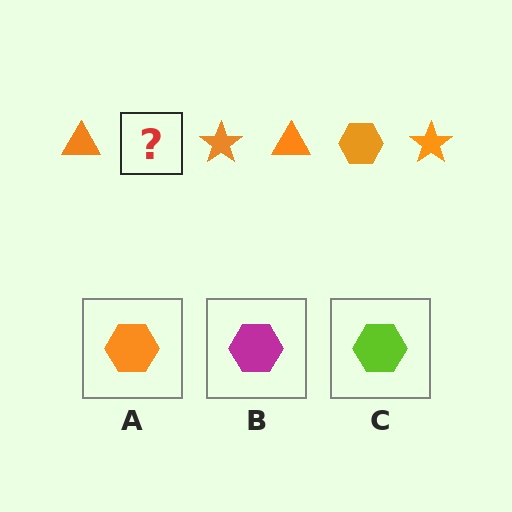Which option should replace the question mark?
Option A.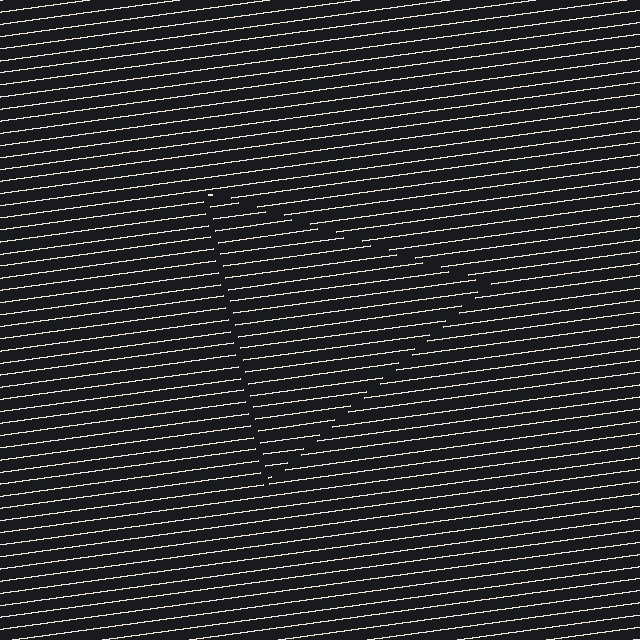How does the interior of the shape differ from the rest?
The interior of the shape contains the same grating, shifted by half a period — the contour is defined by the phase discontinuity where line-ends from the inner and outer gratings abut.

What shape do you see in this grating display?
An illusory triangle. The interior of the shape contains the same grating, shifted by half a period — the contour is defined by the phase discontinuity where line-ends from the inner and outer gratings abut.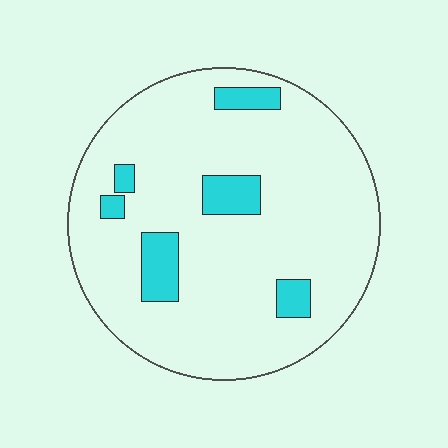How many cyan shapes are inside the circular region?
6.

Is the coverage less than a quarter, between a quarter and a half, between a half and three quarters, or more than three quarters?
Less than a quarter.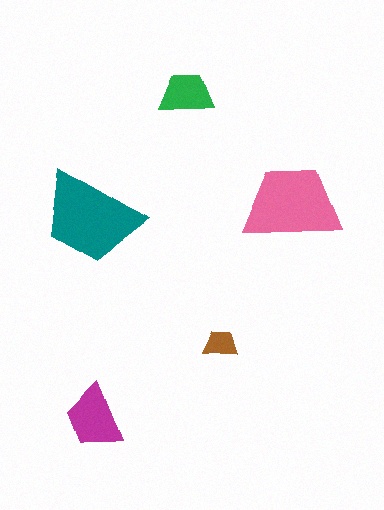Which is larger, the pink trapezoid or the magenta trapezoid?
The pink one.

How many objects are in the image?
There are 5 objects in the image.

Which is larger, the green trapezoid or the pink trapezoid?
The pink one.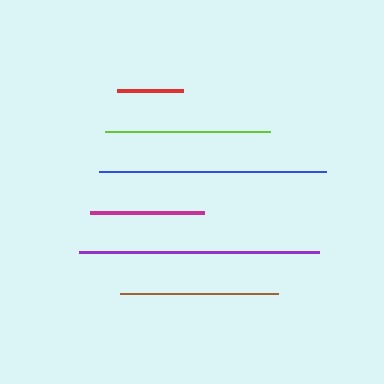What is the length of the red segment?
The red segment is approximately 66 pixels long.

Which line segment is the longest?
The purple line is the longest at approximately 240 pixels.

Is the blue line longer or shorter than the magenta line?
The blue line is longer than the magenta line.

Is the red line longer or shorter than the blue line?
The blue line is longer than the red line.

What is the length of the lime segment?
The lime segment is approximately 165 pixels long.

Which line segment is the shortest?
The red line is the shortest at approximately 66 pixels.